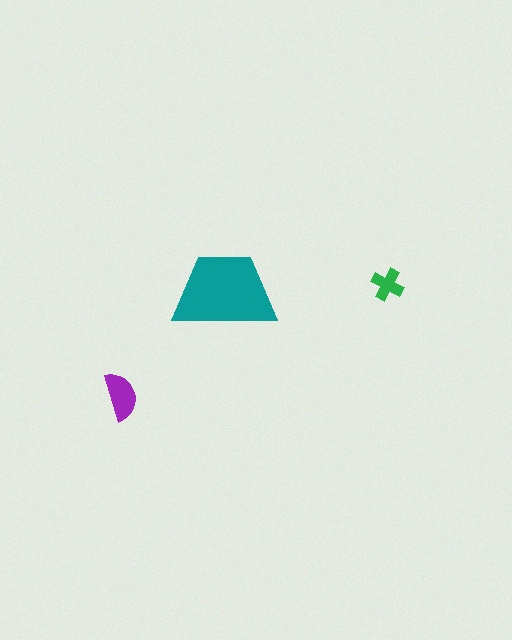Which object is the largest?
The teal trapezoid.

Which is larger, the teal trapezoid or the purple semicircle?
The teal trapezoid.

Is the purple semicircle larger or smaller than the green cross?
Larger.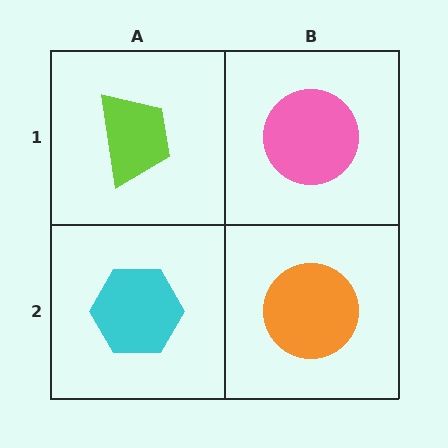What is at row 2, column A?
A cyan hexagon.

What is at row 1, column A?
A lime trapezoid.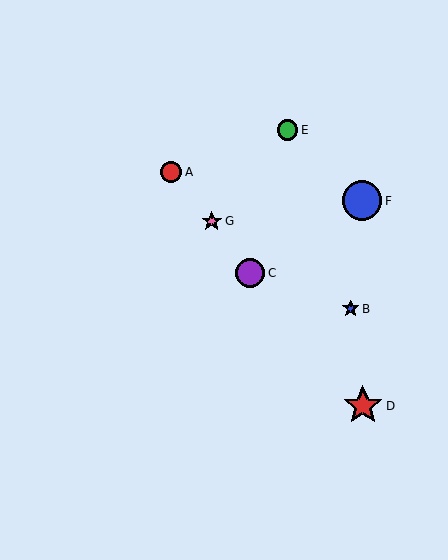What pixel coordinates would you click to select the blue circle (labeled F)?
Click at (362, 201) to select the blue circle F.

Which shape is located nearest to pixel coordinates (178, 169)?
The red circle (labeled A) at (171, 172) is nearest to that location.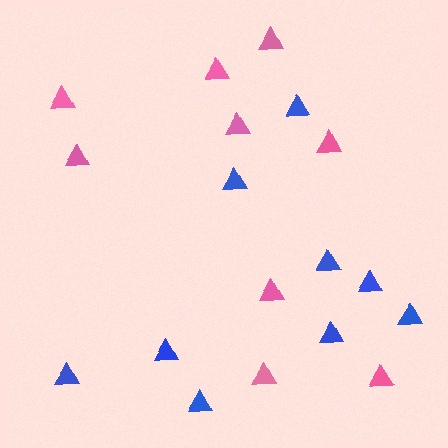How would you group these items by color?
There are 2 groups: one group of pink triangles (9) and one group of blue triangles (9).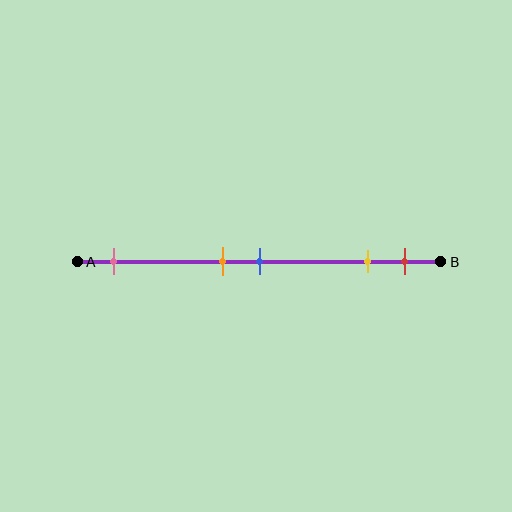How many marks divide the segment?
There are 5 marks dividing the segment.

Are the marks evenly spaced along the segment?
No, the marks are not evenly spaced.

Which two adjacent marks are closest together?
The orange and blue marks are the closest adjacent pair.